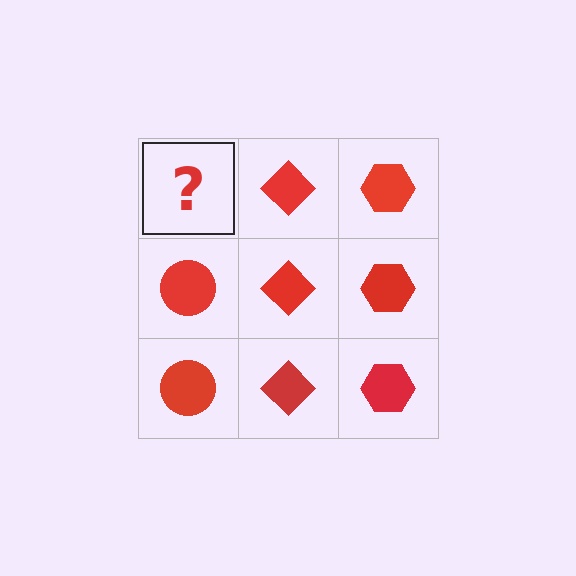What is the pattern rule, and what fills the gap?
The rule is that each column has a consistent shape. The gap should be filled with a red circle.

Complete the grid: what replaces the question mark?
The question mark should be replaced with a red circle.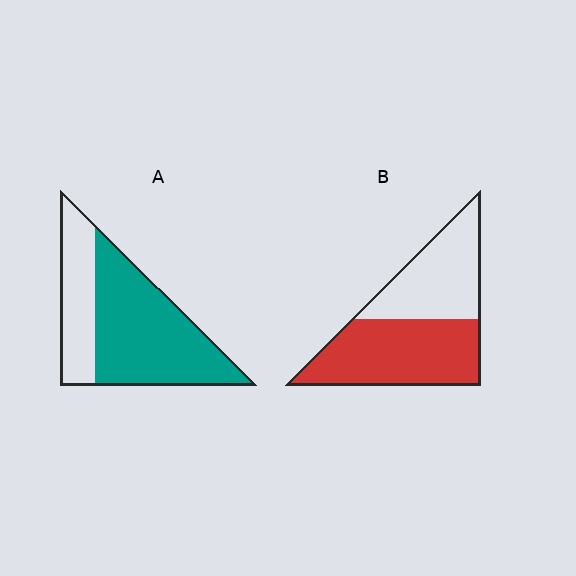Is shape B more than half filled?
Yes.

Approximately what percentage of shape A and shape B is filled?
A is approximately 70% and B is approximately 55%.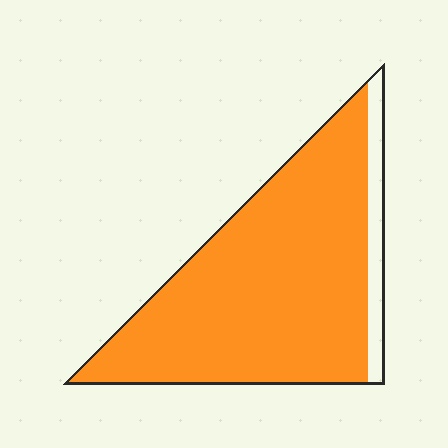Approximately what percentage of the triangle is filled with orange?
Approximately 90%.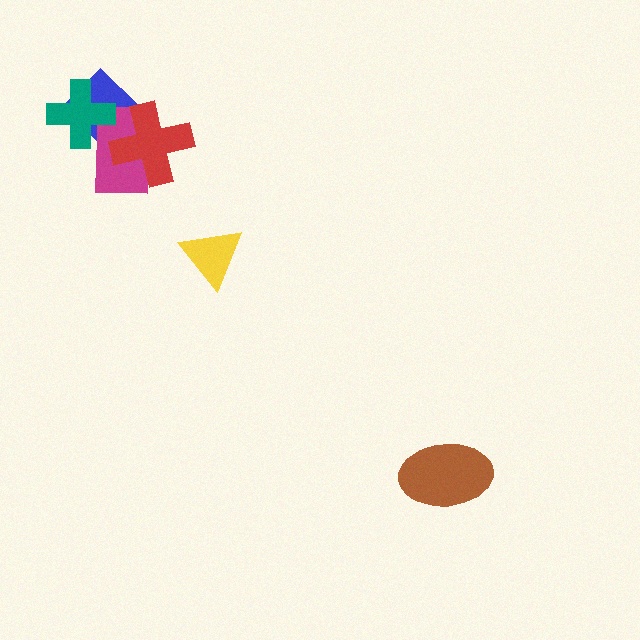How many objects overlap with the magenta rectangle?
3 objects overlap with the magenta rectangle.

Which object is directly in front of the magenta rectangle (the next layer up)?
The teal cross is directly in front of the magenta rectangle.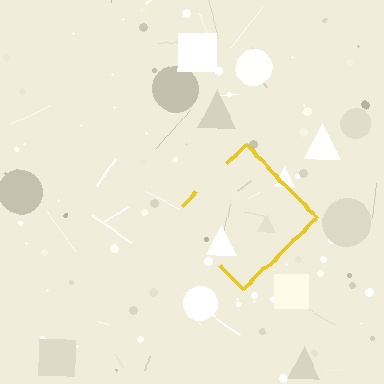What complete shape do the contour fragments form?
The contour fragments form a diamond.